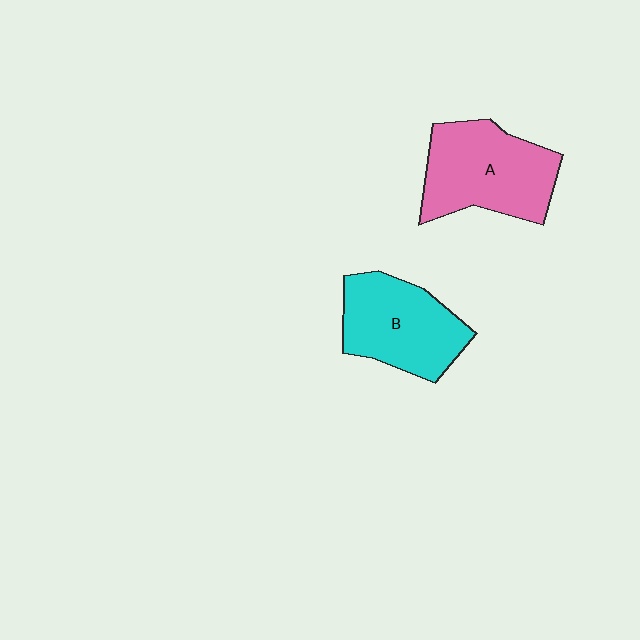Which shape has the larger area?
Shape A (pink).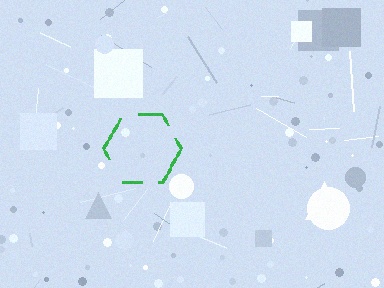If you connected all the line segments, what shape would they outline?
They would outline a hexagon.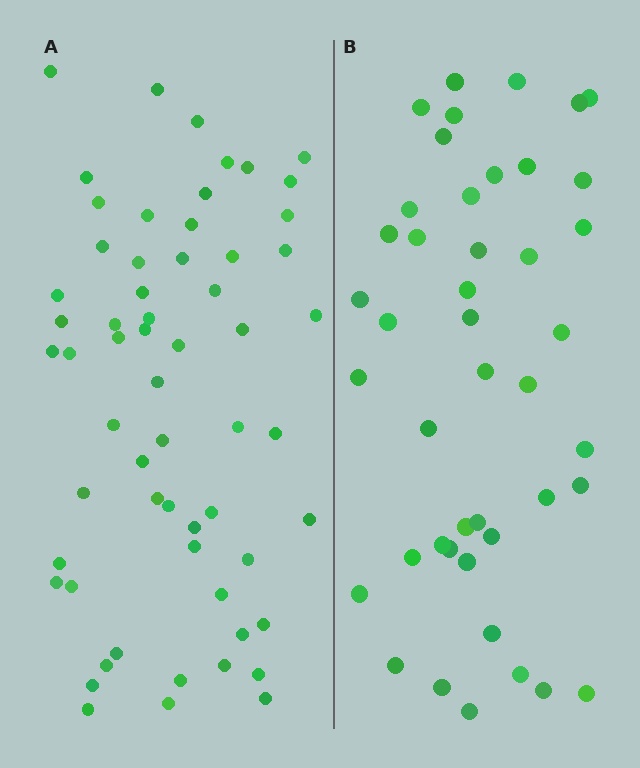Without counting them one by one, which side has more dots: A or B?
Region A (the left region) has more dots.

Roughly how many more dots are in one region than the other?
Region A has approximately 15 more dots than region B.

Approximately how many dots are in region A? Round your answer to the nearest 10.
About 60 dots.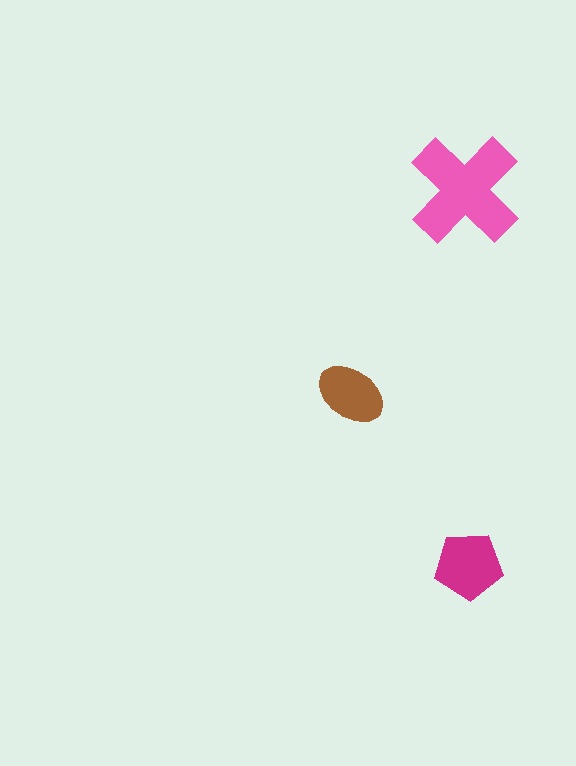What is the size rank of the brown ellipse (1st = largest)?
3rd.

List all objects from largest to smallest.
The pink cross, the magenta pentagon, the brown ellipse.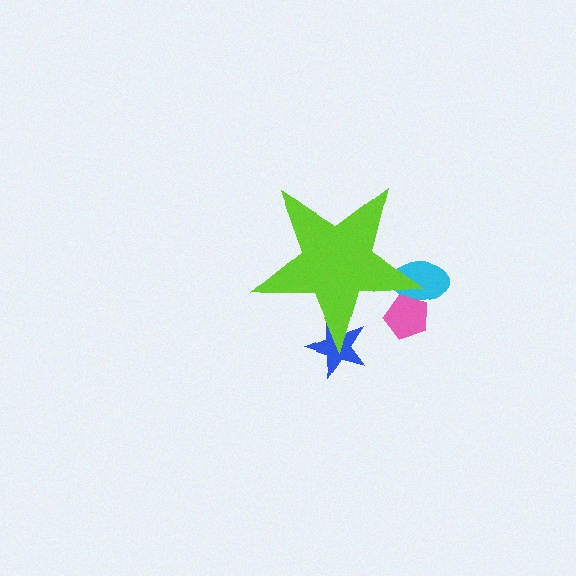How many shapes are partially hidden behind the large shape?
3 shapes are partially hidden.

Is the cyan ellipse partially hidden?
Yes, the cyan ellipse is partially hidden behind the lime star.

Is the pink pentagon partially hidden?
Yes, the pink pentagon is partially hidden behind the lime star.